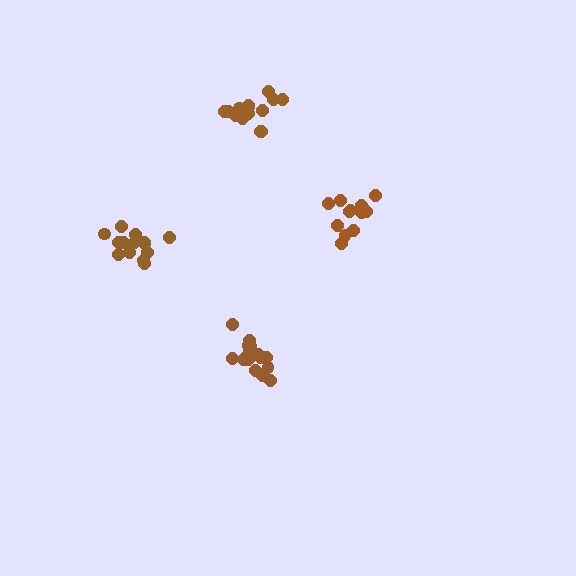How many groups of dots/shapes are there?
There are 4 groups.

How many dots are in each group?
Group 1: 14 dots, Group 2: 16 dots, Group 3: 12 dots, Group 4: 14 dots (56 total).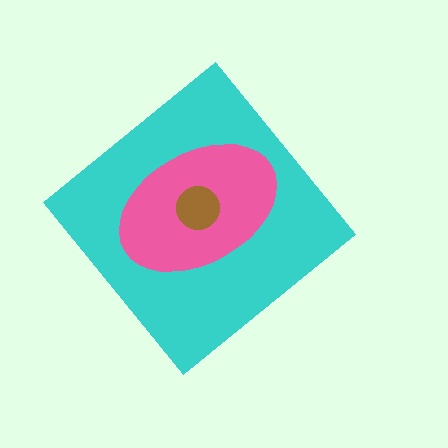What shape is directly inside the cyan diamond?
The pink ellipse.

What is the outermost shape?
The cyan diamond.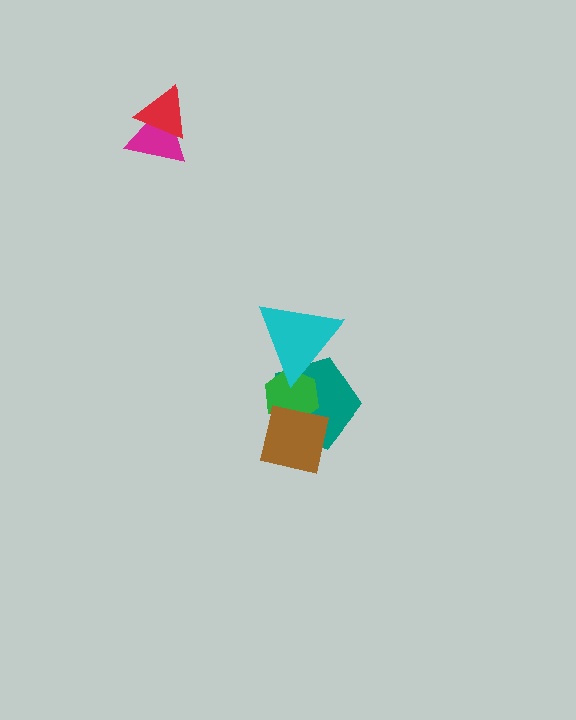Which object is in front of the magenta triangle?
The red triangle is in front of the magenta triangle.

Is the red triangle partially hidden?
No, no other shape covers it.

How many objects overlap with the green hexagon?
3 objects overlap with the green hexagon.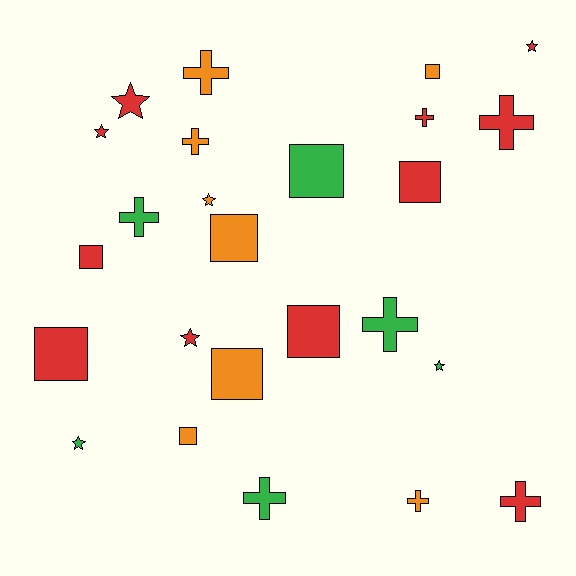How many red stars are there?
There are 4 red stars.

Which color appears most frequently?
Red, with 11 objects.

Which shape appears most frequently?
Square, with 9 objects.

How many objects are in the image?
There are 25 objects.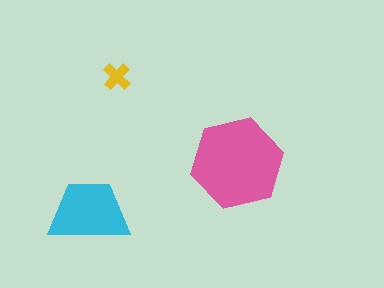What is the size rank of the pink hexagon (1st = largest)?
1st.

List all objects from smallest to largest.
The yellow cross, the cyan trapezoid, the pink hexagon.